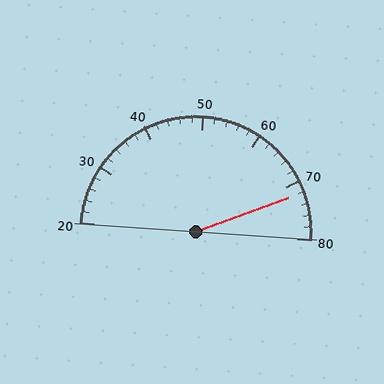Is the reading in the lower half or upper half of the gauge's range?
The reading is in the upper half of the range (20 to 80).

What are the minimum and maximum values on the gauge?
The gauge ranges from 20 to 80.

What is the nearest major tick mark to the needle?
The nearest major tick mark is 70.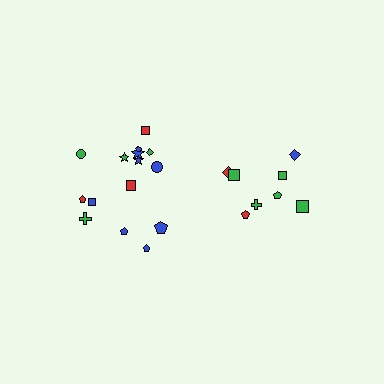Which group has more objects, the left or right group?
The left group.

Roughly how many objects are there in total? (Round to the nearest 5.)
Roughly 25 objects in total.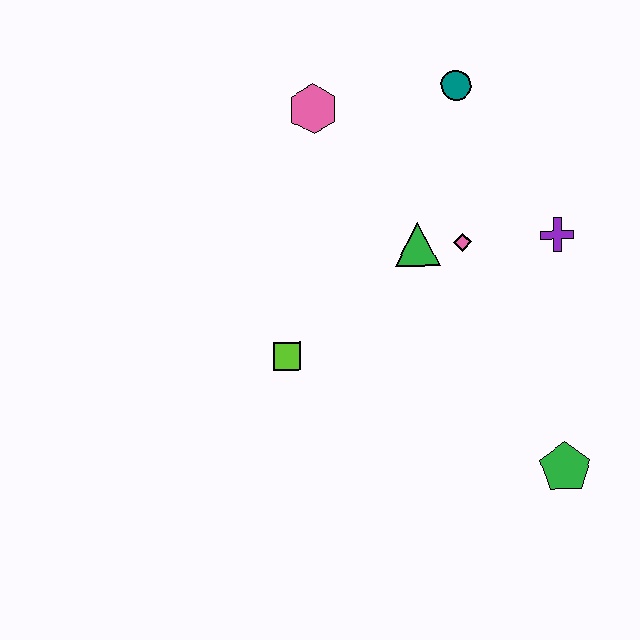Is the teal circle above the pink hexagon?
Yes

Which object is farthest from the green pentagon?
The pink hexagon is farthest from the green pentagon.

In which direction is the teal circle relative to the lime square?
The teal circle is above the lime square.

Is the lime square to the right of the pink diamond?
No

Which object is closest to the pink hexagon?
The teal circle is closest to the pink hexagon.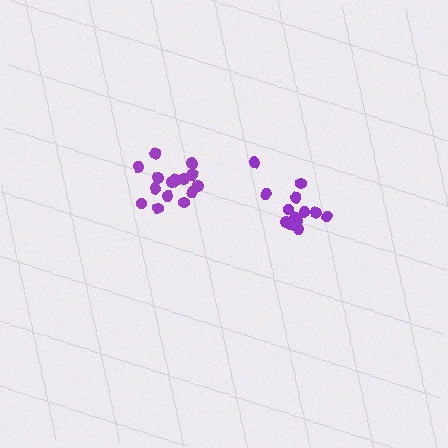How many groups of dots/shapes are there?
There are 2 groups.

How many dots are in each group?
Group 1: 14 dots, Group 2: 16 dots (30 total).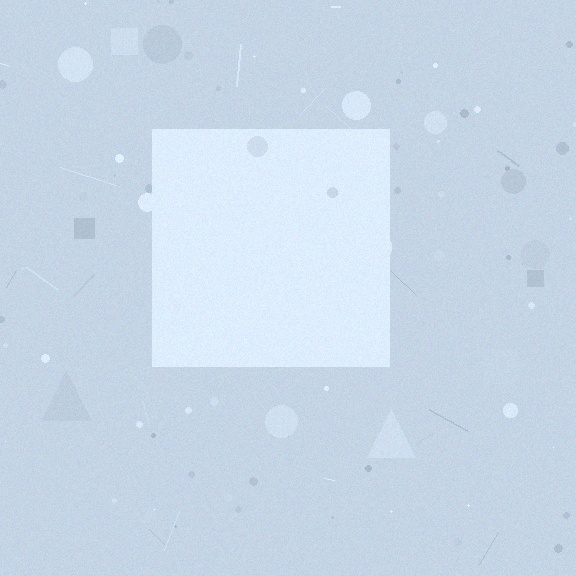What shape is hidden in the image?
A square is hidden in the image.